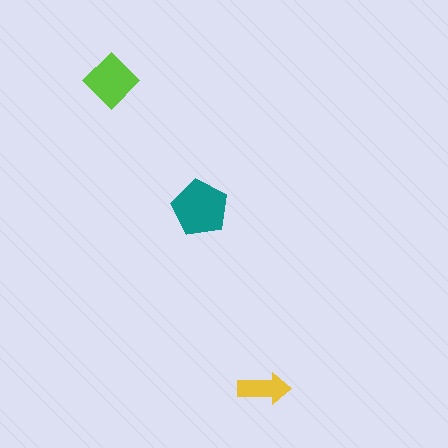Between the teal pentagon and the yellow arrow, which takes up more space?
The teal pentagon.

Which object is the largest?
The teal pentagon.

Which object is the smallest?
The yellow arrow.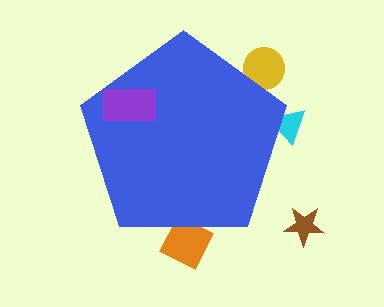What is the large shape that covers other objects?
A blue pentagon.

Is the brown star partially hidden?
No, the brown star is fully visible.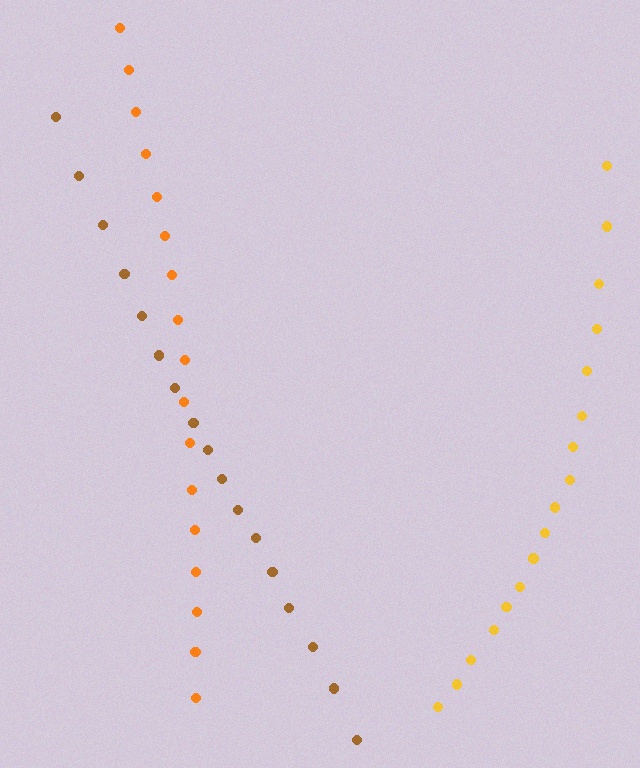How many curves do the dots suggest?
There are 3 distinct paths.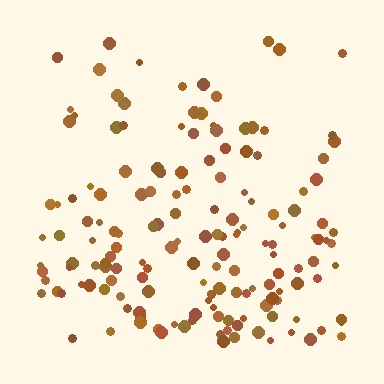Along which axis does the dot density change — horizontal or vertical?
Vertical.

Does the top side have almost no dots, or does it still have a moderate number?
Still a moderate number, just noticeably fewer than the bottom.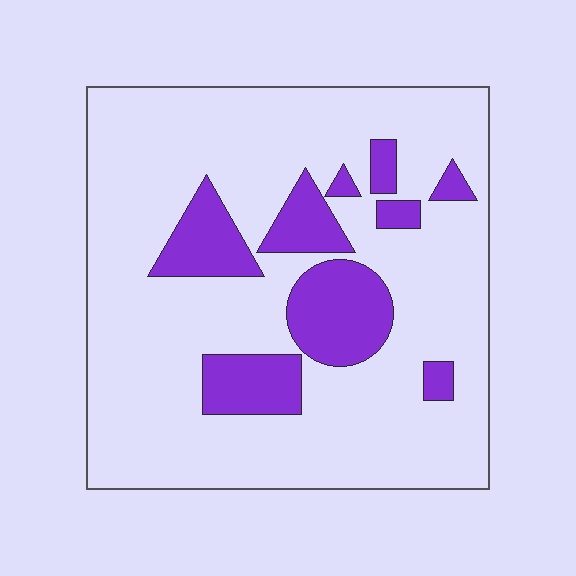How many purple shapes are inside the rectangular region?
9.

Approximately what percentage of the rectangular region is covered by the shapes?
Approximately 20%.